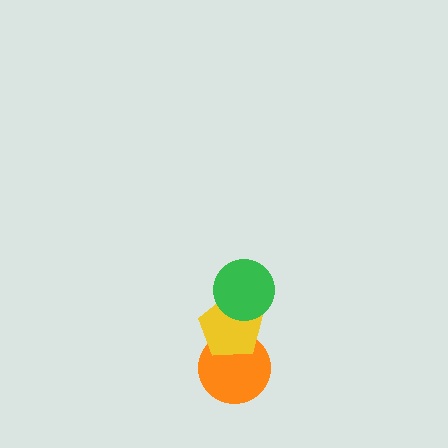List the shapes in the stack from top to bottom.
From top to bottom: the green circle, the yellow pentagon, the orange circle.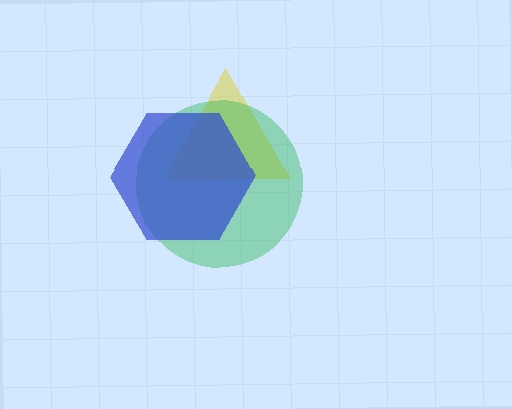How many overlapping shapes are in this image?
There are 3 overlapping shapes in the image.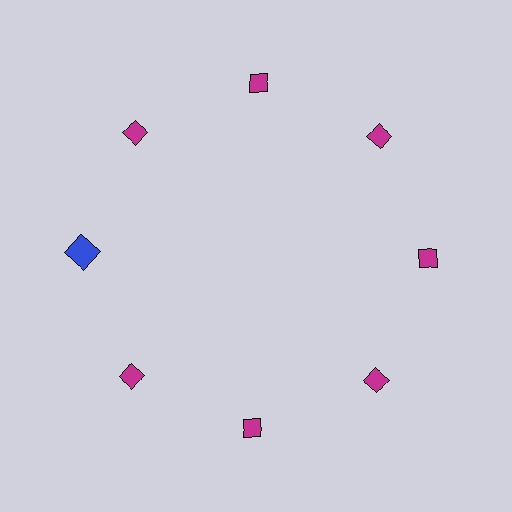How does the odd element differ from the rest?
It differs in both color (blue instead of magenta) and shape (square instead of diamond).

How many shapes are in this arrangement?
There are 8 shapes arranged in a ring pattern.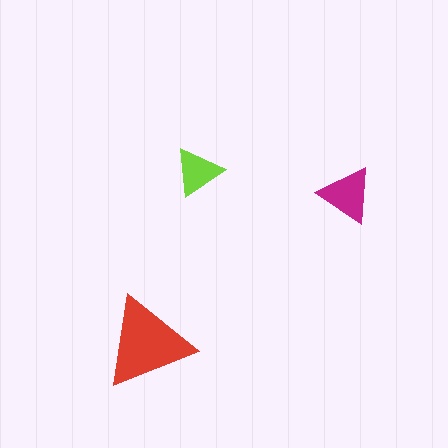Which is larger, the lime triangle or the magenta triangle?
The magenta one.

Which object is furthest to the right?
The magenta triangle is rightmost.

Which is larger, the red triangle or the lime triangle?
The red one.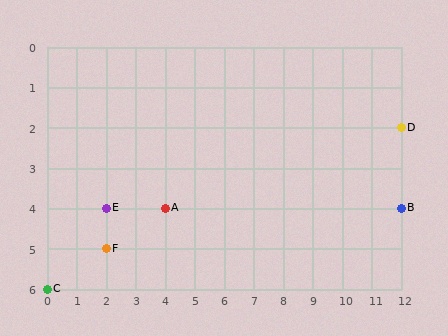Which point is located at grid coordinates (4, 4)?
Point A is at (4, 4).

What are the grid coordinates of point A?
Point A is at grid coordinates (4, 4).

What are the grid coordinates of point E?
Point E is at grid coordinates (2, 4).